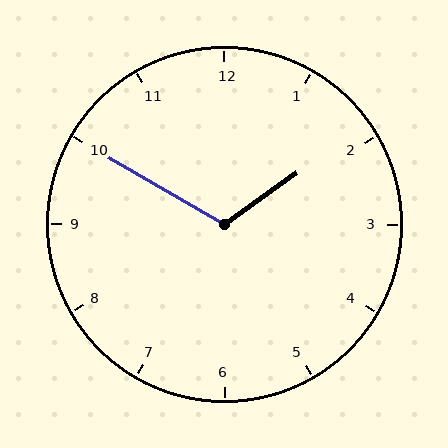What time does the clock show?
1:50.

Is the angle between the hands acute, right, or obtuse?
It is obtuse.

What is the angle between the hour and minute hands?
Approximately 115 degrees.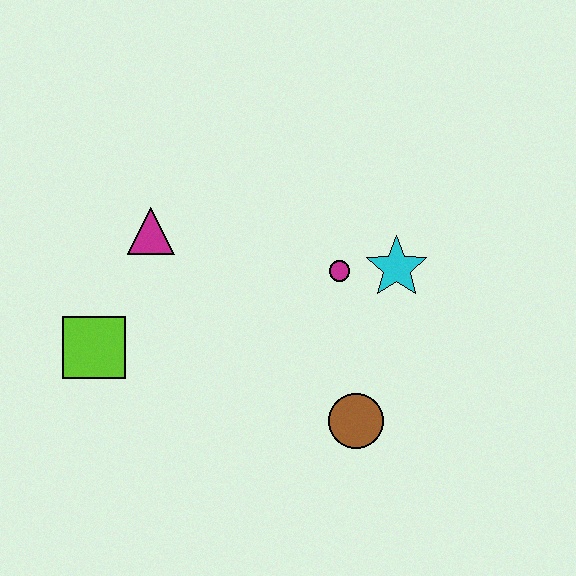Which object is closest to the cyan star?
The magenta circle is closest to the cyan star.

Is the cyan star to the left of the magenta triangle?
No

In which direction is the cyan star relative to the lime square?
The cyan star is to the right of the lime square.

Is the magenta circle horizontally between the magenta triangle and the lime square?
No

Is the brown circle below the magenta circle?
Yes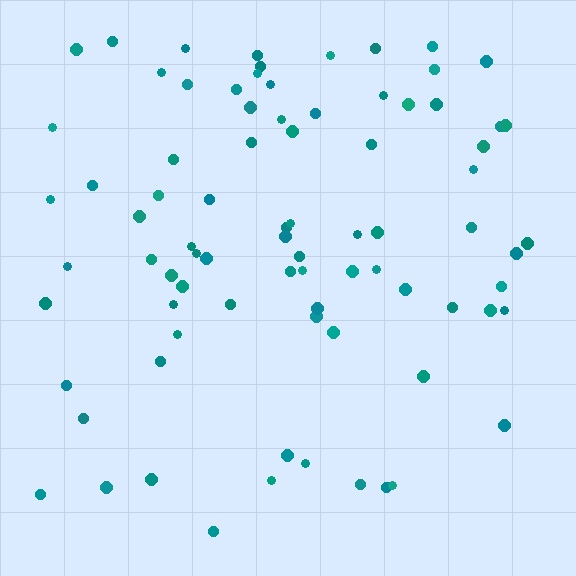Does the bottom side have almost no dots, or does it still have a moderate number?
Still a moderate number, just noticeably fewer than the top.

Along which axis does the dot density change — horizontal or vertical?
Vertical.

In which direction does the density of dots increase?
From bottom to top, with the top side densest.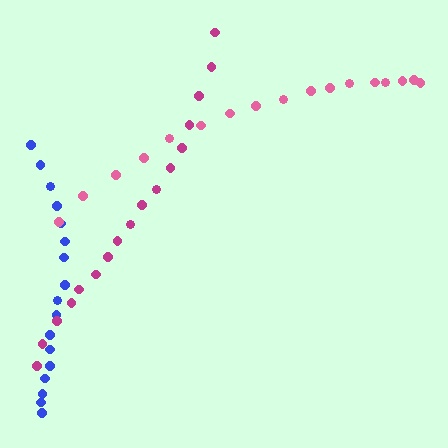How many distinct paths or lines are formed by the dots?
There are 3 distinct paths.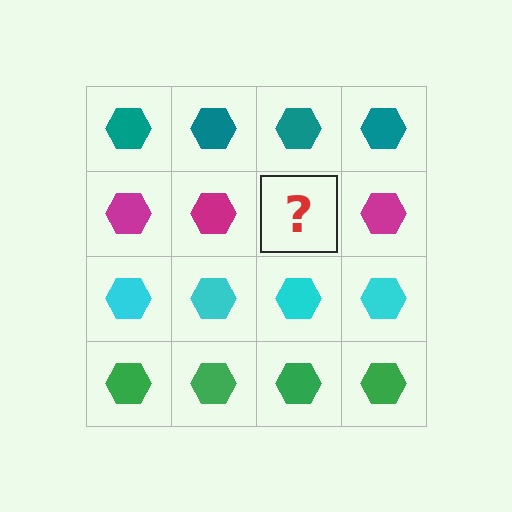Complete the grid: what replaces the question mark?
The question mark should be replaced with a magenta hexagon.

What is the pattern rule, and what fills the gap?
The rule is that each row has a consistent color. The gap should be filled with a magenta hexagon.